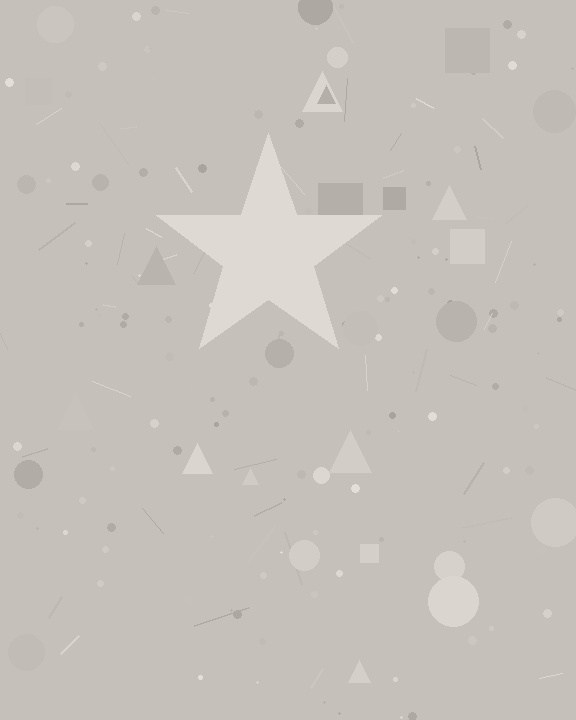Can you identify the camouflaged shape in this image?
The camouflaged shape is a star.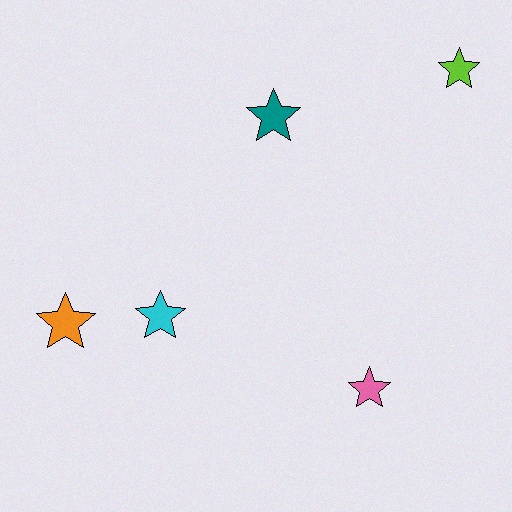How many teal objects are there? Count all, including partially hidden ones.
There is 1 teal object.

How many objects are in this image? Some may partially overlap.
There are 5 objects.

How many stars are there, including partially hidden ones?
There are 5 stars.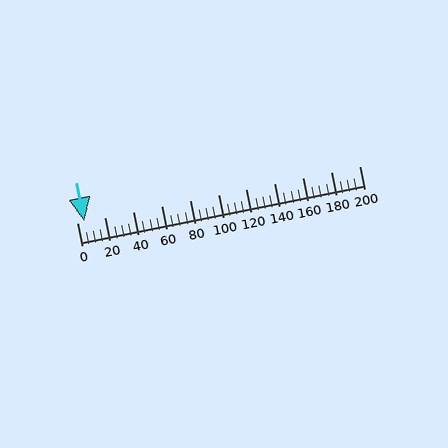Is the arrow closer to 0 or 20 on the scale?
The arrow is closer to 0.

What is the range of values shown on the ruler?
The ruler shows values from 0 to 200.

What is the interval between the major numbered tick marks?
The major tick marks are spaced 20 units apart.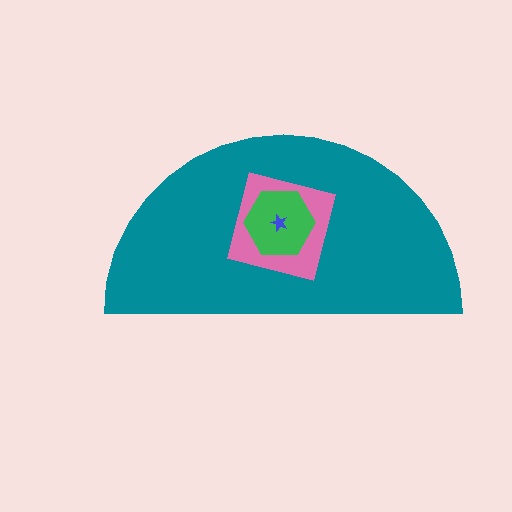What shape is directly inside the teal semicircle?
The pink square.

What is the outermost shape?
The teal semicircle.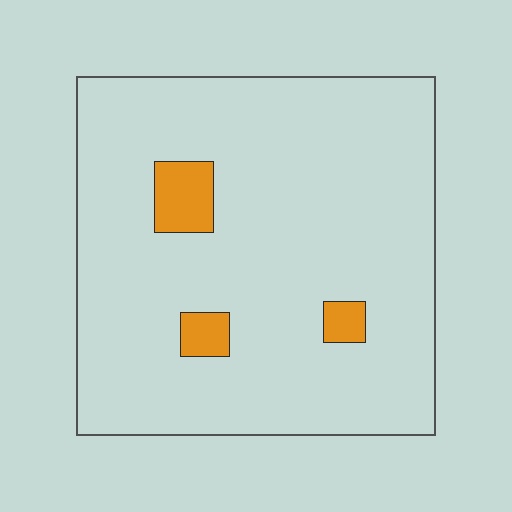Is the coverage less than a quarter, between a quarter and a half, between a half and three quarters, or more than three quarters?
Less than a quarter.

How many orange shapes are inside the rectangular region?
3.